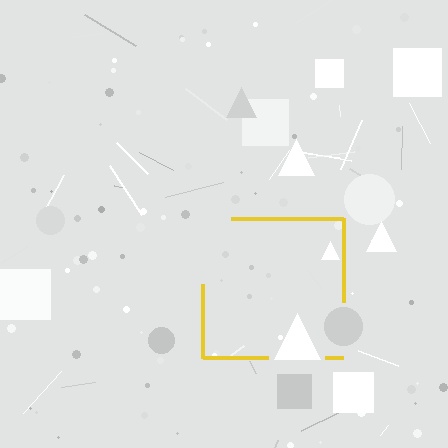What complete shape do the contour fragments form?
The contour fragments form a square.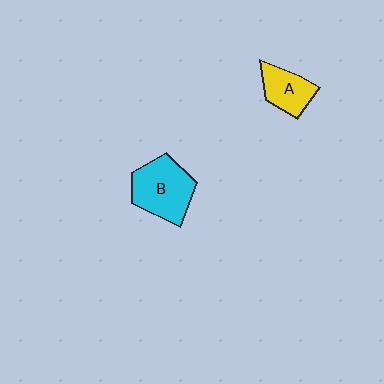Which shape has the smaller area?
Shape A (yellow).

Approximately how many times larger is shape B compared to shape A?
Approximately 1.6 times.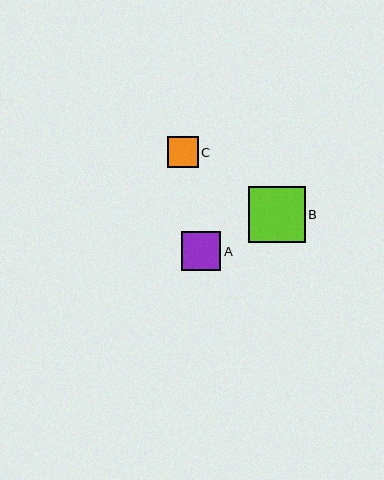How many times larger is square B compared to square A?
Square B is approximately 1.5 times the size of square A.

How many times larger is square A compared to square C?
Square A is approximately 1.3 times the size of square C.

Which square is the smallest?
Square C is the smallest with a size of approximately 31 pixels.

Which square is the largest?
Square B is the largest with a size of approximately 57 pixels.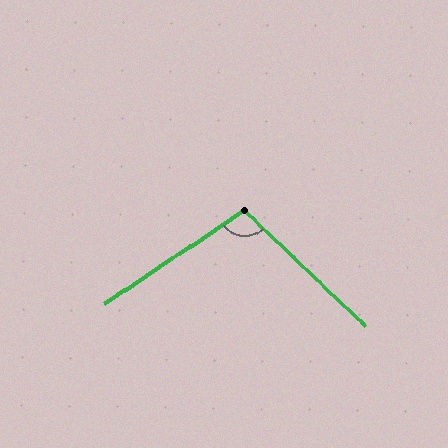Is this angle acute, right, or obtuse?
It is obtuse.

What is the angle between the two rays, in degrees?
Approximately 103 degrees.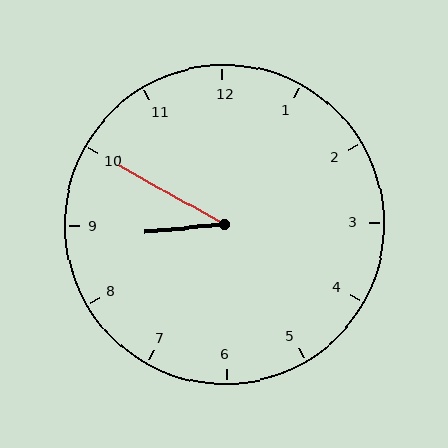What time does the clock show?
8:50.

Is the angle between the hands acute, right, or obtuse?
It is acute.